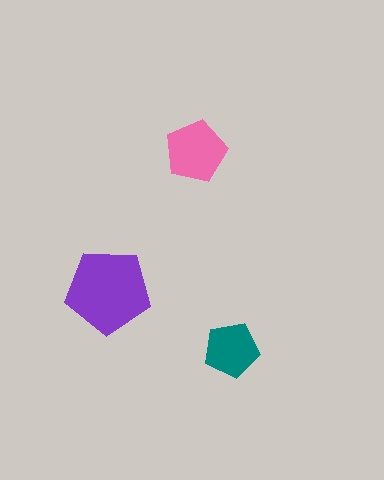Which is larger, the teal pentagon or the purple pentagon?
The purple one.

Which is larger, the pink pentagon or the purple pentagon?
The purple one.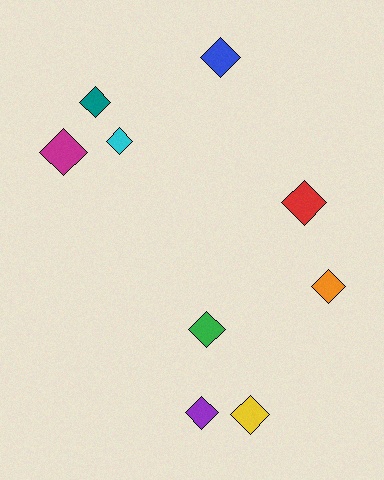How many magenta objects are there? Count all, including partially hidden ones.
There is 1 magenta object.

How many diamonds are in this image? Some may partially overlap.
There are 9 diamonds.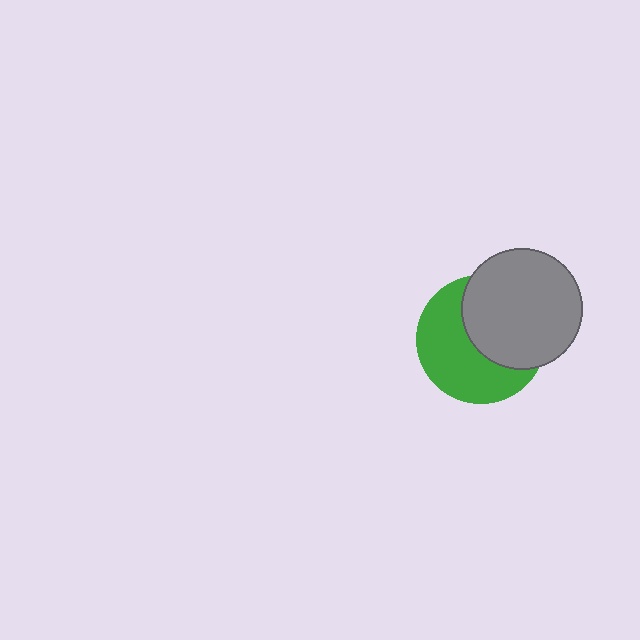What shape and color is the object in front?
The object in front is a gray circle.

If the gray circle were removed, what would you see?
You would see the complete green circle.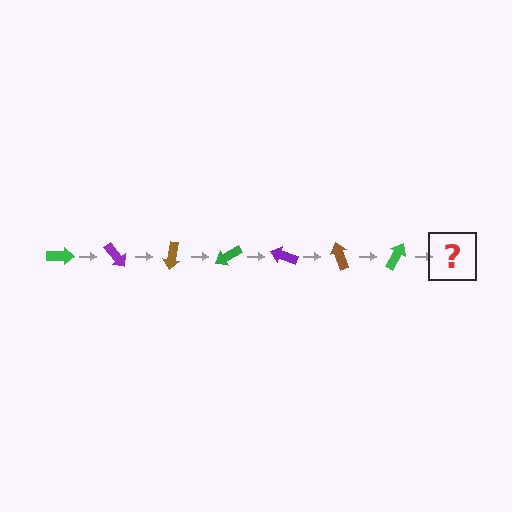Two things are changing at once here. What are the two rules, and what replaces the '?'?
The two rules are that it rotates 50 degrees each step and the color cycles through green, purple, and brown. The '?' should be a purple arrow, rotated 350 degrees from the start.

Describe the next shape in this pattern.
It should be a purple arrow, rotated 350 degrees from the start.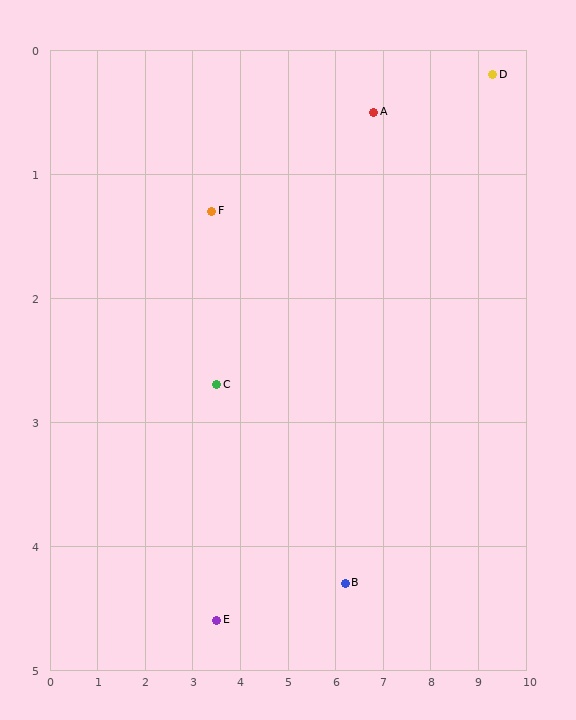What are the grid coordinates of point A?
Point A is at approximately (6.8, 0.5).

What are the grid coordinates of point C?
Point C is at approximately (3.5, 2.7).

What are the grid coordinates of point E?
Point E is at approximately (3.5, 4.6).